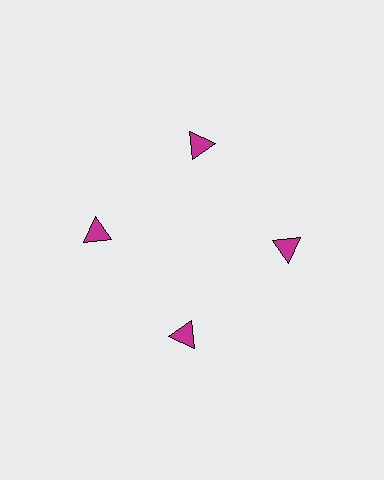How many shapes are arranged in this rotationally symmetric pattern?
There are 4 shapes, arranged in 4 groups of 1.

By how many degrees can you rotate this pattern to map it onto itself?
The pattern maps onto itself every 90 degrees of rotation.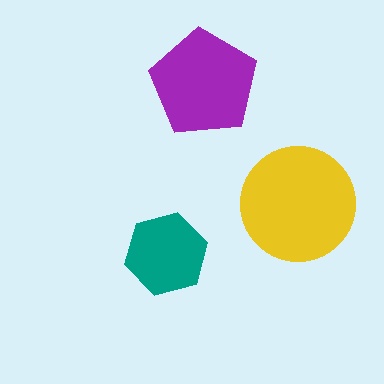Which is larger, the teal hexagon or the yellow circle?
The yellow circle.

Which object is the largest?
The yellow circle.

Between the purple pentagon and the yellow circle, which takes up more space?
The yellow circle.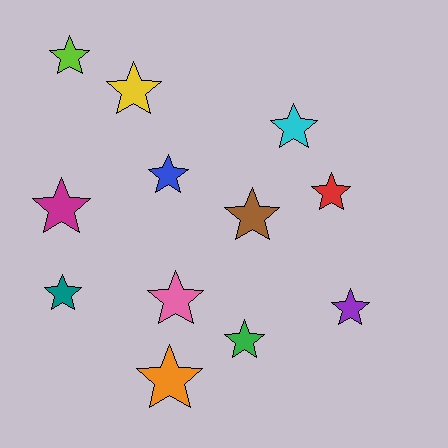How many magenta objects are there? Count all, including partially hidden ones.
There is 1 magenta object.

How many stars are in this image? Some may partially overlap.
There are 12 stars.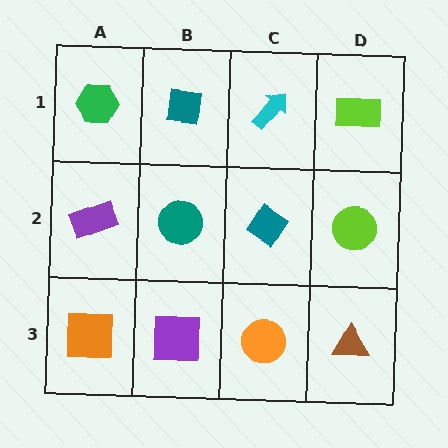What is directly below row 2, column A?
An orange square.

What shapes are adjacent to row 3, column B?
A teal circle (row 2, column B), an orange square (row 3, column A), an orange circle (row 3, column C).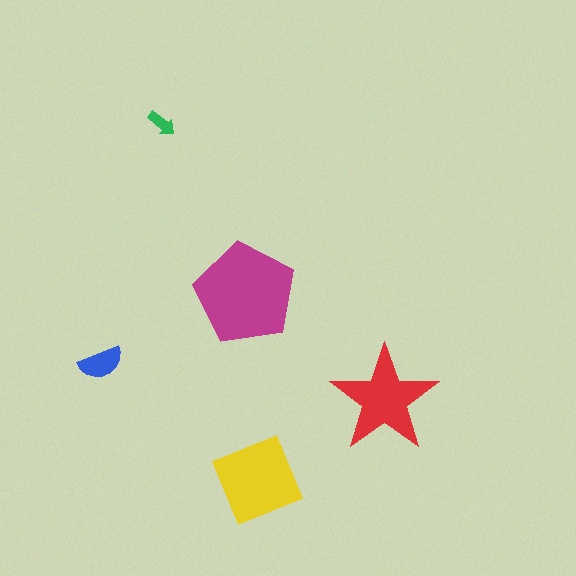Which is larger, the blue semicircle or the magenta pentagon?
The magenta pentagon.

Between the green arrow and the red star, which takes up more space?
The red star.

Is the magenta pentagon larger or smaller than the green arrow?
Larger.